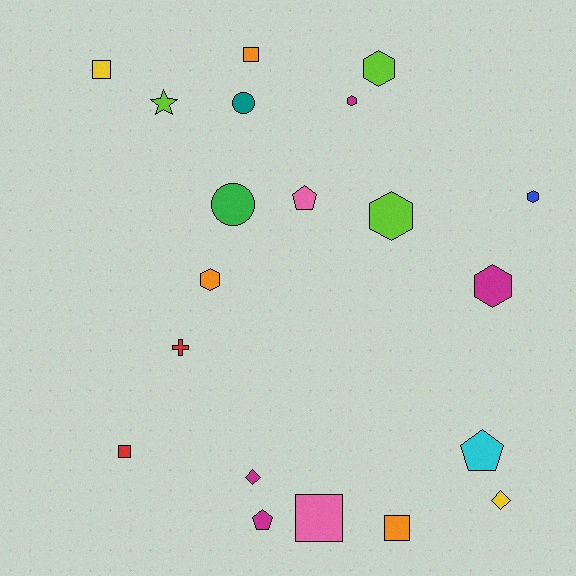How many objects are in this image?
There are 20 objects.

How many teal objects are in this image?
There is 1 teal object.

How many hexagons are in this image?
There are 6 hexagons.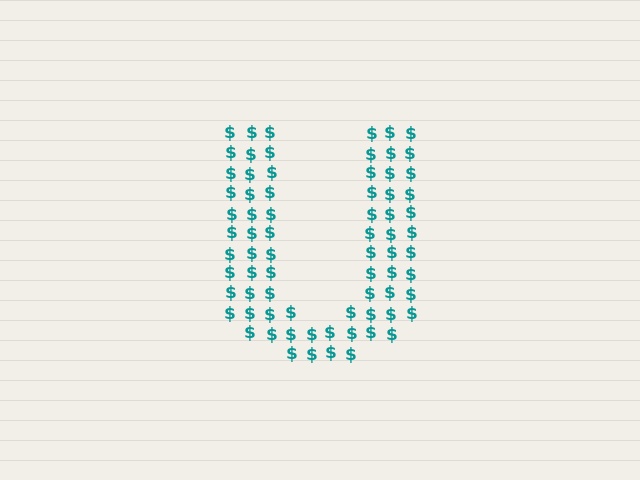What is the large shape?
The large shape is the letter U.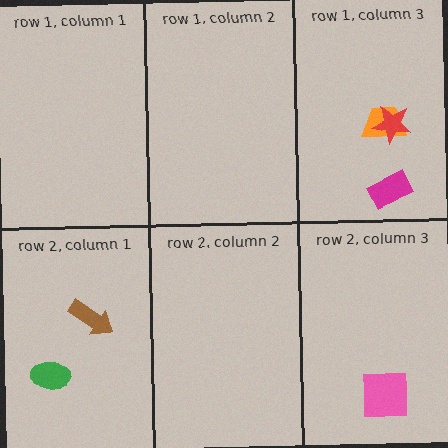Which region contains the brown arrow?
The row 2, column 1 region.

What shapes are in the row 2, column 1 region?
The green ellipse, the brown arrow.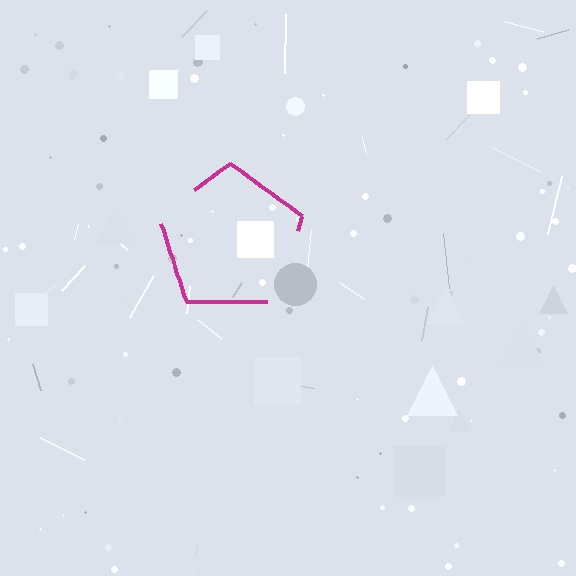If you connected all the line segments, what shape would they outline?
They would outline a pentagon.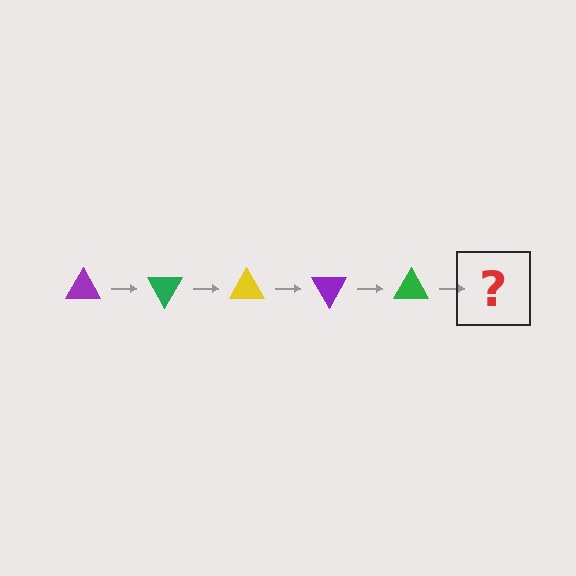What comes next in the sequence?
The next element should be a yellow triangle, rotated 300 degrees from the start.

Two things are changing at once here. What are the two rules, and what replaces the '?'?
The two rules are that it rotates 60 degrees each step and the color cycles through purple, green, and yellow. The '?' should be a yellow triangle, rotated 300 degrees from the start.